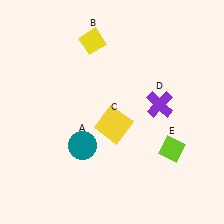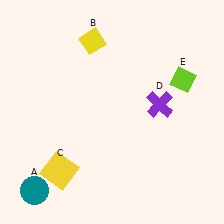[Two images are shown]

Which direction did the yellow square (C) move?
The yellow square (C) moved left.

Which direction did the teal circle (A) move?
The teal circle (A) moved left.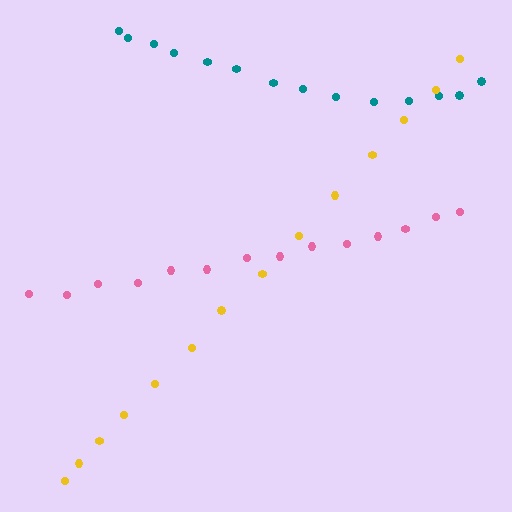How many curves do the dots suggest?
There are 3 distinct paths.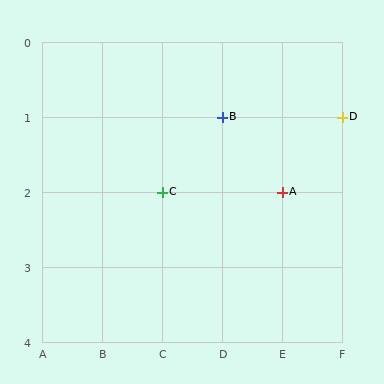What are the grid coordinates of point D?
Point D is at grid coordinates (F, 1).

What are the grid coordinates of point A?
Point A is at grid coordinates (E, 2).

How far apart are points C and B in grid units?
Points C and B are 1 column and 1 row apart (about 1.4 grid units diagonally).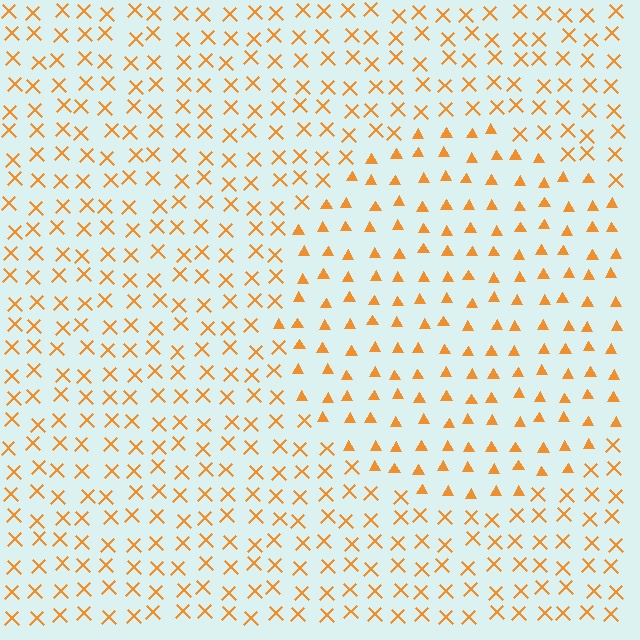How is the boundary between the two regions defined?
The boundary is defined by a change in element shape: triangles inside vs. X marks outside. All elements share the same color and spacing.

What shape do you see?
I see a circle.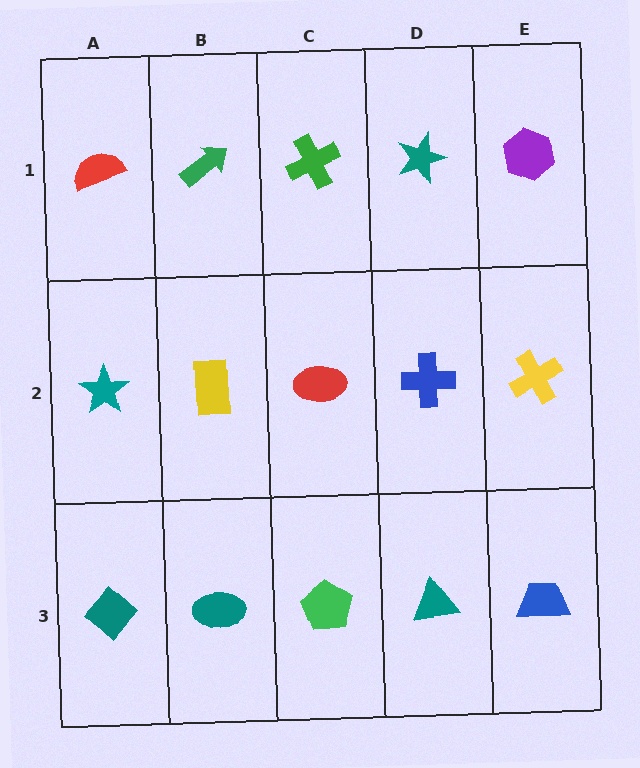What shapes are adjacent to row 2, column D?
A teal star (row 1, column D), a teal triangle (row 3, column D), a red ellipse (row 2, column C), a yellow cross (row 2, column E).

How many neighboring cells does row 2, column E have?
3.